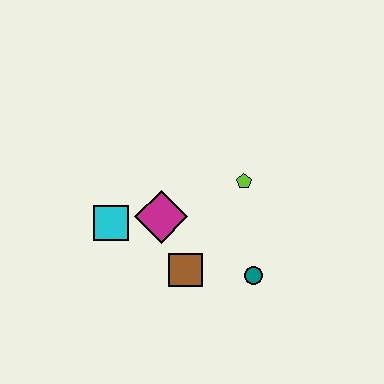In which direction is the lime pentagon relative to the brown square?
The lime pentagon is above the brown square.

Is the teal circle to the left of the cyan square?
No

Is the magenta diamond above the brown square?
Yes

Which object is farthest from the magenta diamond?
The teal circle is farthest from the magenta diamond.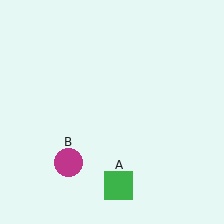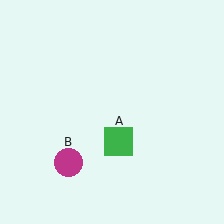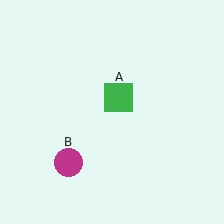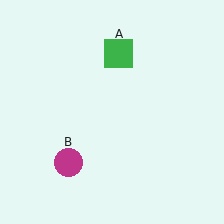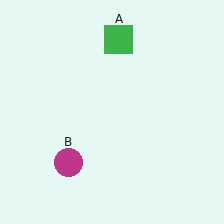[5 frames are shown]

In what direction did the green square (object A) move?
The green square (object A) moved up.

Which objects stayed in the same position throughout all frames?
Magenta circle (object B) remained stationary.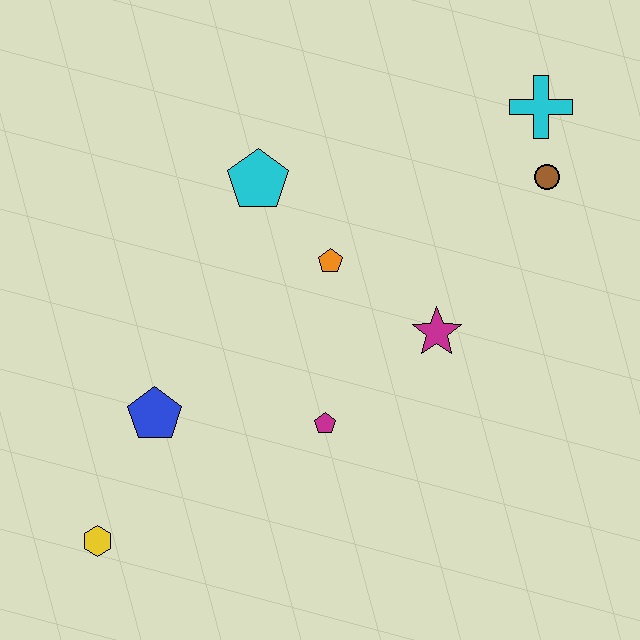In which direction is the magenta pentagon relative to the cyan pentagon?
The magenta pentagon is below the cyan pentagon.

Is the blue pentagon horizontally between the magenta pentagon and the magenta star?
No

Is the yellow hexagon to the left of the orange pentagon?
Yes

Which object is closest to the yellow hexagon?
The blue pentagon is closest to the yellow hexagon.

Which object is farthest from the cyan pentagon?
The yellow hexagon is farthest from the cyan pentagon.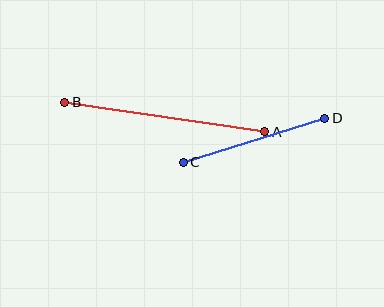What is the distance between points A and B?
The distance is approximately 202 pixels.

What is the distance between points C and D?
The distance is approximately 148 pixels.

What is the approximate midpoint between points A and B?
The midpoint is at approximately (165, 117) pixels.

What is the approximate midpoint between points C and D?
The midpoint is at approximately (254, 140) pixels.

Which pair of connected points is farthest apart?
Points A and B are farthest apart.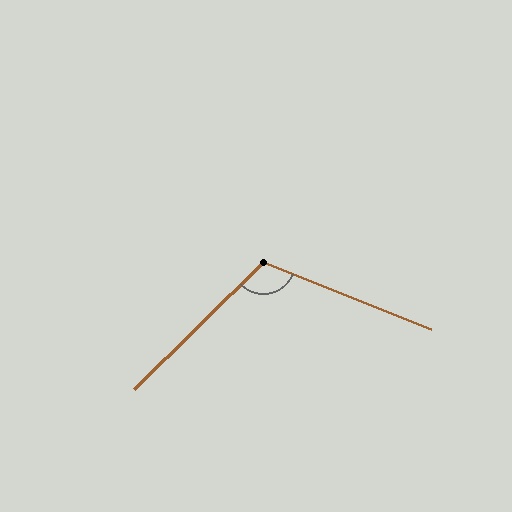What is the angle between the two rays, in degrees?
Approximately 114 degrees.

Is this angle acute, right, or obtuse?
It is obtuse.